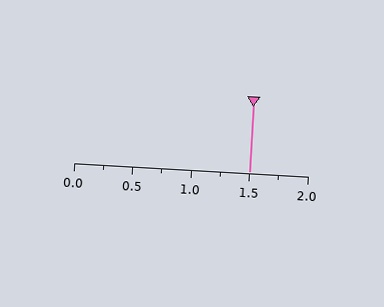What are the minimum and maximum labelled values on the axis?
The axis runs from 0.0 to 2.0.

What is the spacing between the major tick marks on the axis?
The major ticks are spaced 0.5 apart.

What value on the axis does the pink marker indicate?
The marker indicates approximately 1.5.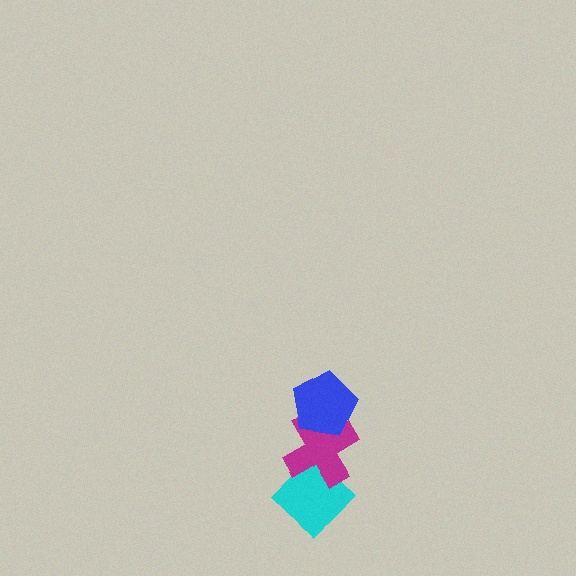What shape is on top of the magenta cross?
The blue pentagon is on top of the magenta cross.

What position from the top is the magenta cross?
The magenta cross is 2nd from the top.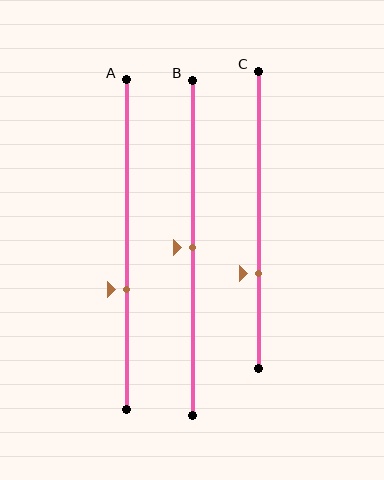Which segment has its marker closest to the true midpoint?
Segment B has its marker closest to the true midpoint.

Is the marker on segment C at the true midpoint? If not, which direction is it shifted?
No, the marker on segment C is shifted downward by about 18% of the segment length.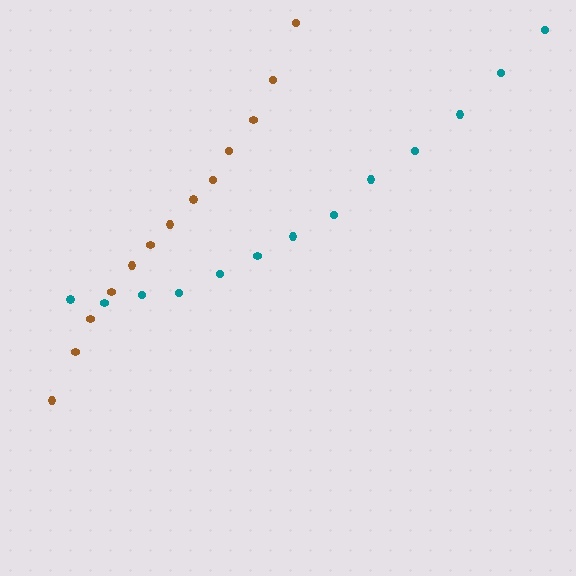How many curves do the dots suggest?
There are 2 distinct paths.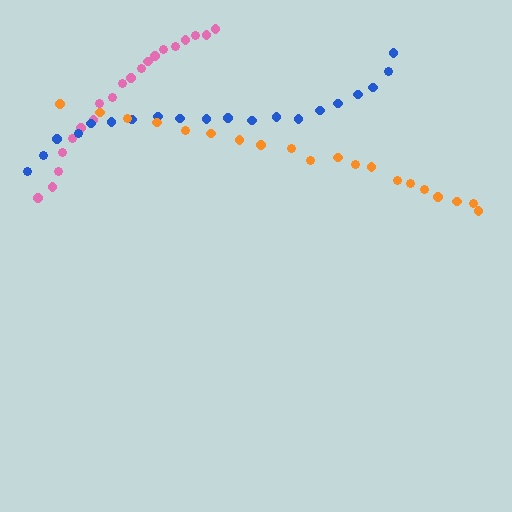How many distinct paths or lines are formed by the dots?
There are 3 distinct paths.